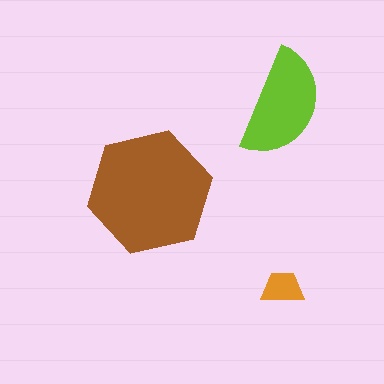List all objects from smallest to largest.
The orange trapezoid, the lime semicircle, the brown hexagon.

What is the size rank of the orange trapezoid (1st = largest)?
3rd.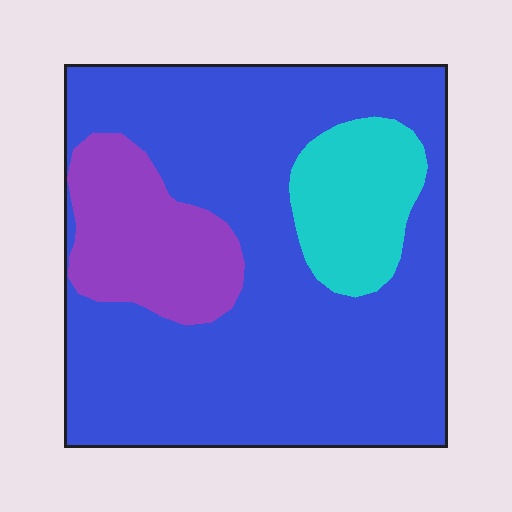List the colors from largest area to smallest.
From largest to smallest: blue, purple, cyan.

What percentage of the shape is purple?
Purple covers roughly 15% of the shape.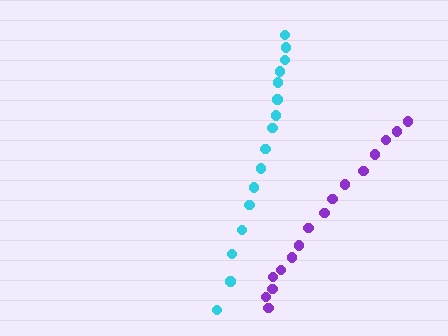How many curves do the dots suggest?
There are 2 distinct paths.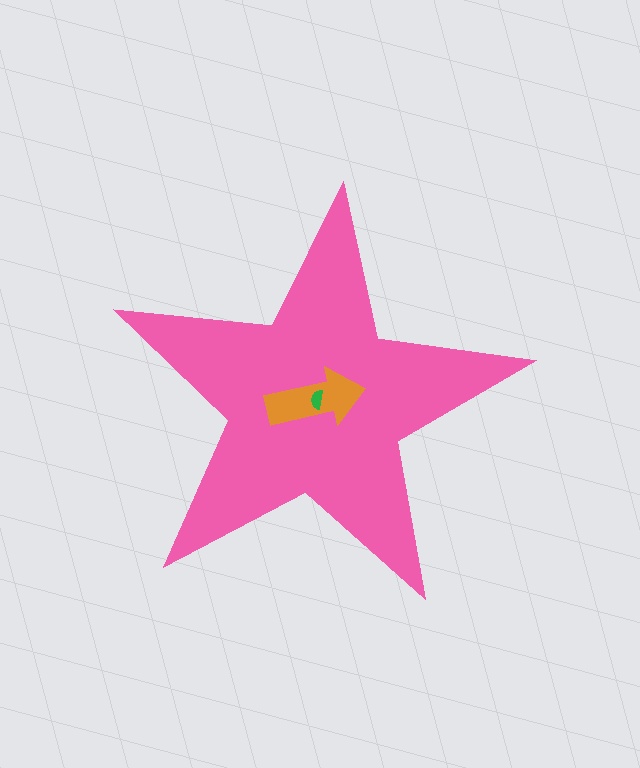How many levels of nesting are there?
3.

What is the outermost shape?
The pink star.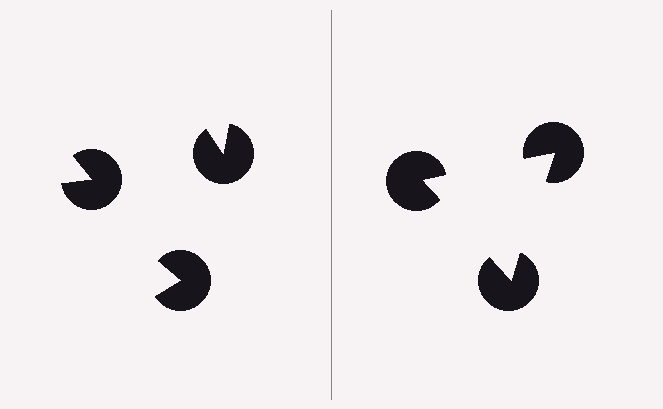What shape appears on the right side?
An illusory triangle.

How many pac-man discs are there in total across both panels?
6 — 3 on each side.